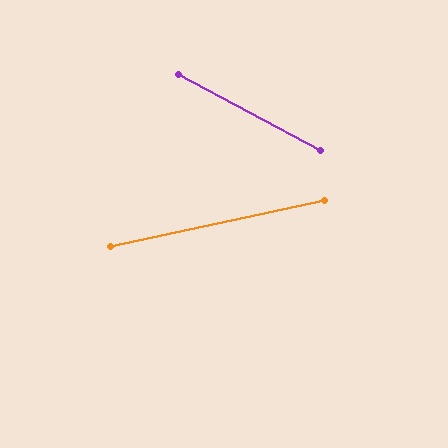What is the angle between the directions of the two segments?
Approximately 40 degrees.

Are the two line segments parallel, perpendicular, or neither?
Neither parallel nor perpendicular — they differ by about 40°.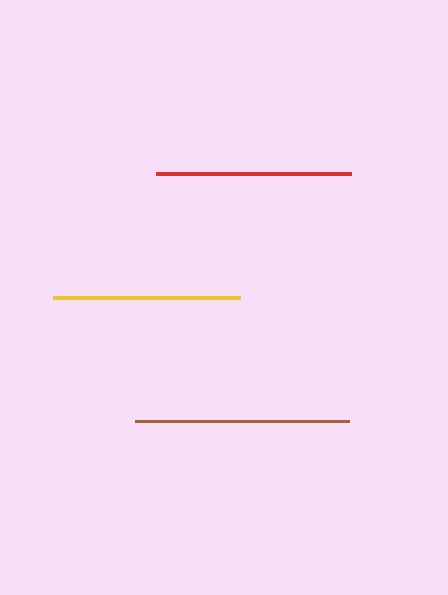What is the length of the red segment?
The red segment is approximately 195 pixels long.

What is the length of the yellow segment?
The yellow segment is approximately 187 pixels long.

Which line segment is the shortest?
The yellow line is the shortest at approximately 187 pixels.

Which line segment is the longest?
The brown line is the longest at approximately 214 pixels.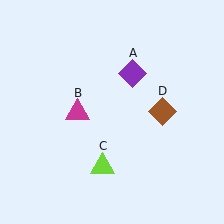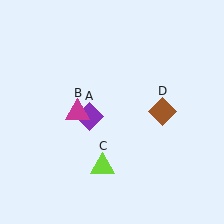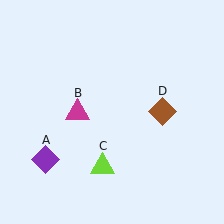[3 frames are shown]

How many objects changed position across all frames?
1 object changed position: purple diamond (object A).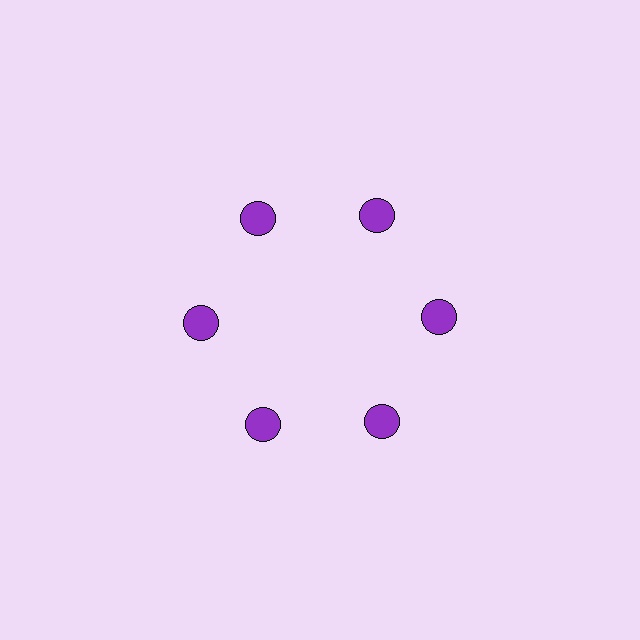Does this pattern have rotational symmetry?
Yes, this pattern has 6-fold rotational symmetry. It looks the same after rotating 60 degrees around the center.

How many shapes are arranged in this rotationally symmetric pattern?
There are 6 shapes, arranged in 6 groups of 1.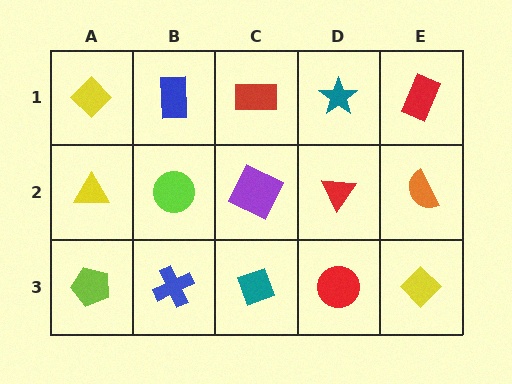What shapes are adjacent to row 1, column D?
A red triangle (row 2, column D), a red rectangle (row 1, column C), a red rectangle (row 1, column E).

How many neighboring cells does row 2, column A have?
3.